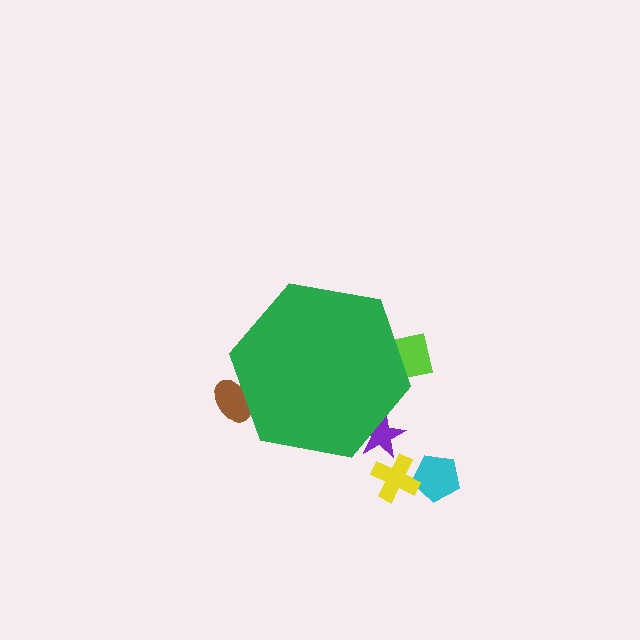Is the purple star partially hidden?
Yes, the purple star is partially hidden behind the green hexagon.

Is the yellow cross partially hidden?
No, the yellow cross is fully visible.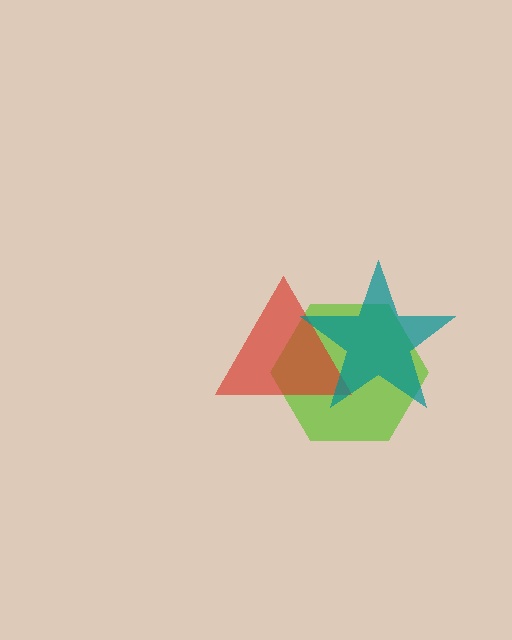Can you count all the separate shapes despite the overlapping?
Yes, there are 3 separate shapes.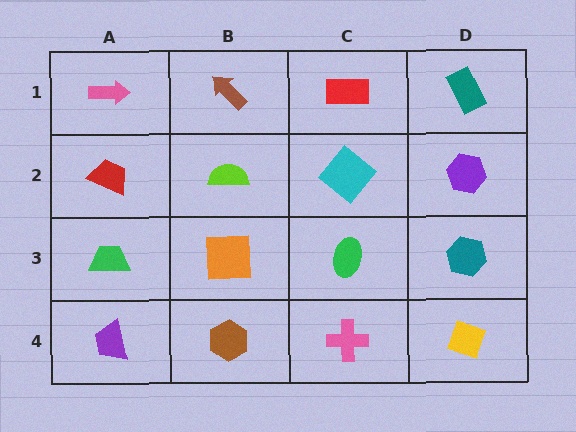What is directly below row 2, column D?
A teal hexagon.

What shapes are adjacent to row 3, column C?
A cyan diamond (row 2, column C), a pink cross (row 4, column C), an orange square (row 3, column B), a teal hexagon (row 3, column D).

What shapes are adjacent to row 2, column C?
A red rectangle (row 1, column C), a green ellipse (row 3, column C), a lime semicircle (row 2, column B), a purple hexagon (row 2, column D).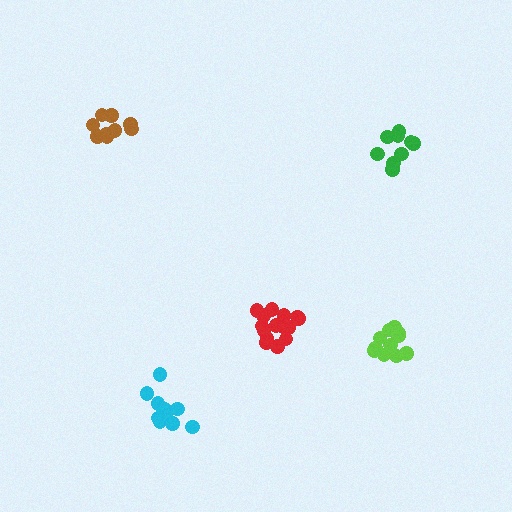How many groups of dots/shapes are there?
There are 5 groups.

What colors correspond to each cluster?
The clusters are colored: red, lime, cyan, green, brown.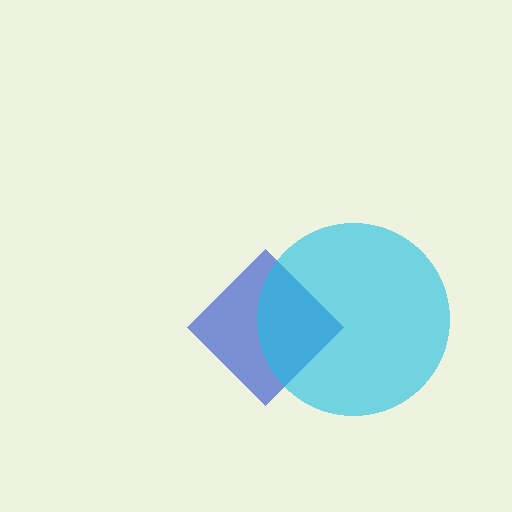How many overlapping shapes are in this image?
There are 2 overlapping shapes in the image.